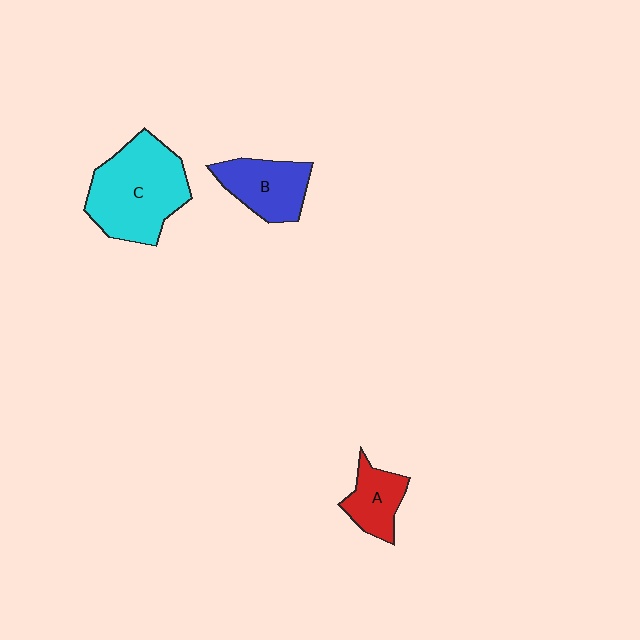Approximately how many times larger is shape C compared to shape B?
Approximately 1.7 times.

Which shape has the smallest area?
Shape A (red).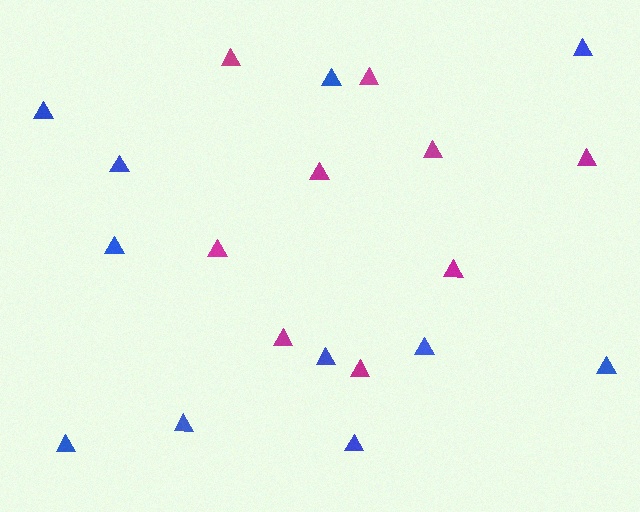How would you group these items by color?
There are 2 groups: one group of magenta triangles (9) and one group of blue triangles (11).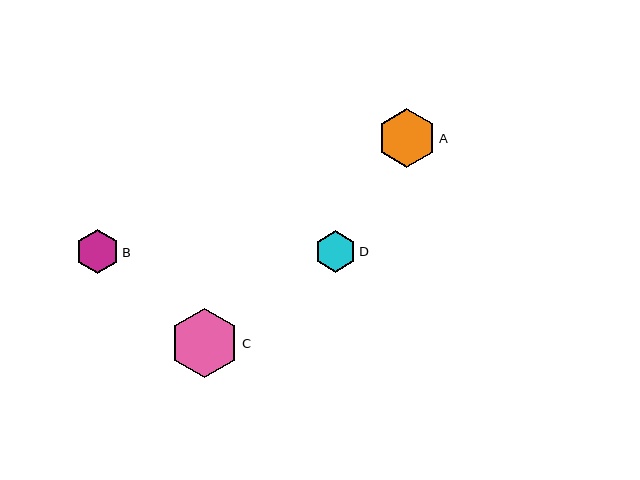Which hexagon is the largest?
Hexagon C is the largest with a size of approximately 70 pixels.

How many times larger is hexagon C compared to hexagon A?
Hexagon C is approximately 1.2 times the size of hexagon A.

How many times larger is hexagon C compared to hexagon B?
Hexagon C is approximately 1.6 times the size of hexagon B.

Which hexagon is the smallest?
Hexagon D is the smallest with a size of approximately 42 pixels.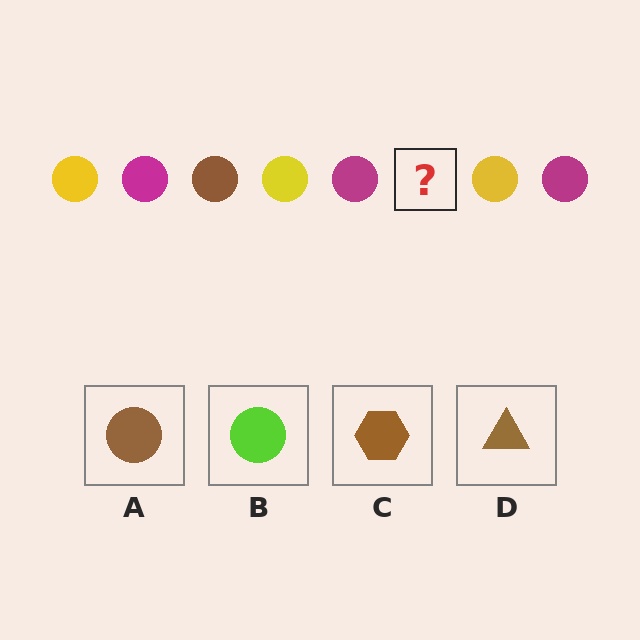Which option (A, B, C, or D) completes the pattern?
A.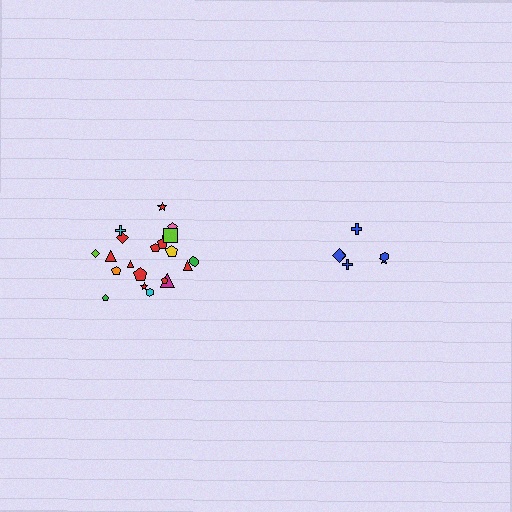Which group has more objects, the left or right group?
The left group.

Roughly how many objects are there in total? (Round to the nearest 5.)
Roughly 30 objects in total.